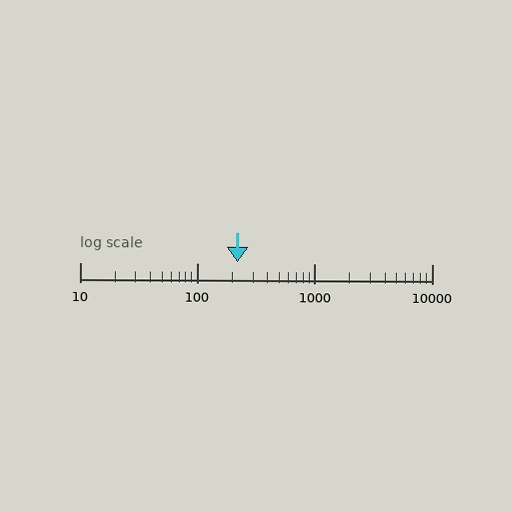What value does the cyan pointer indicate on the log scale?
The pointer indicates approximately 220.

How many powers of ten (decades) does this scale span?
The scale spans 3 decades, from 10 to 10000.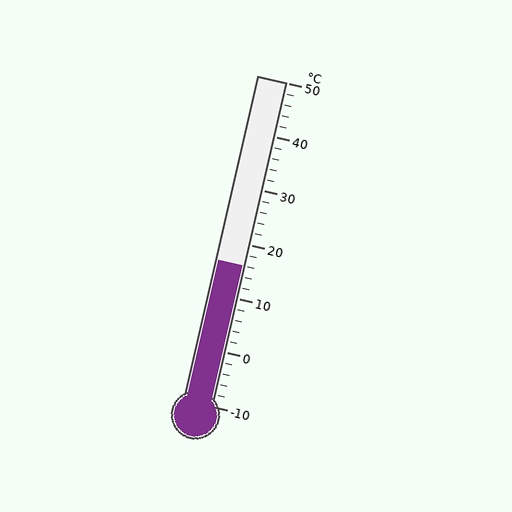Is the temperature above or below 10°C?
The temperature is above 10°C.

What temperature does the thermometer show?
The thermometer shows approximately 16°C.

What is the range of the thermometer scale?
The thermometer scale ranges from -10°C to 50°C.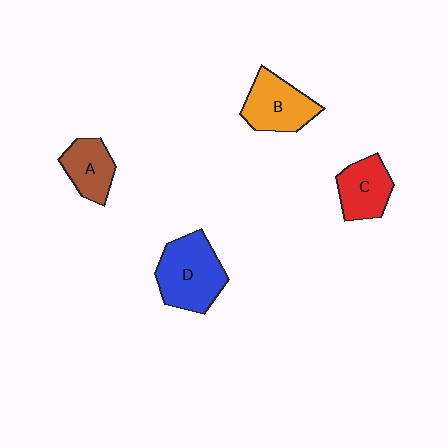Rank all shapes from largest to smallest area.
From largest to smallest: D (blue), B (orange), C (red), A (brown).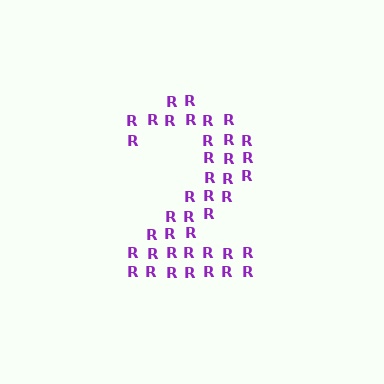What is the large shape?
The large shape is the digit 2.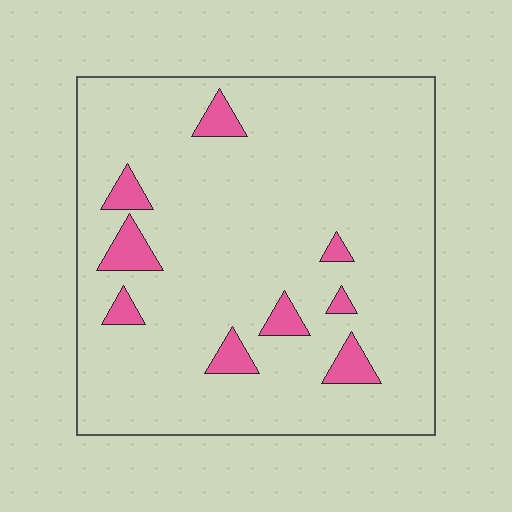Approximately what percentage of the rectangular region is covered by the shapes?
Approximately 10%.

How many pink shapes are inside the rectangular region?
9.